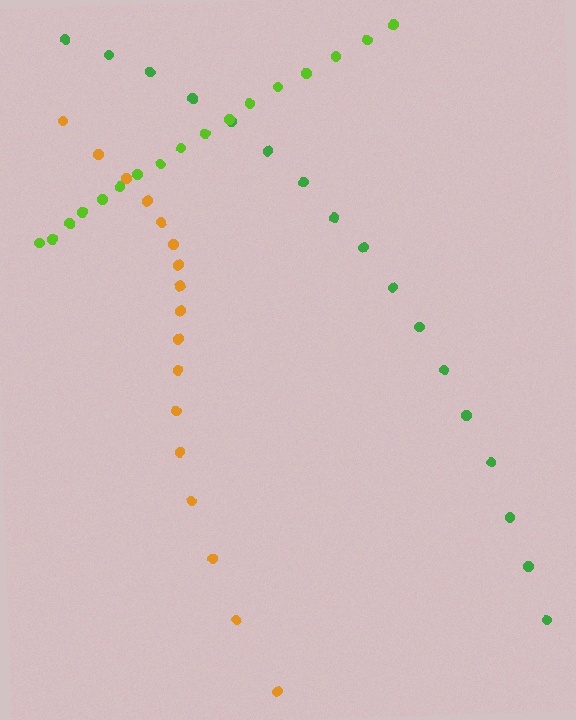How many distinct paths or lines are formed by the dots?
There are 3 distinct paths.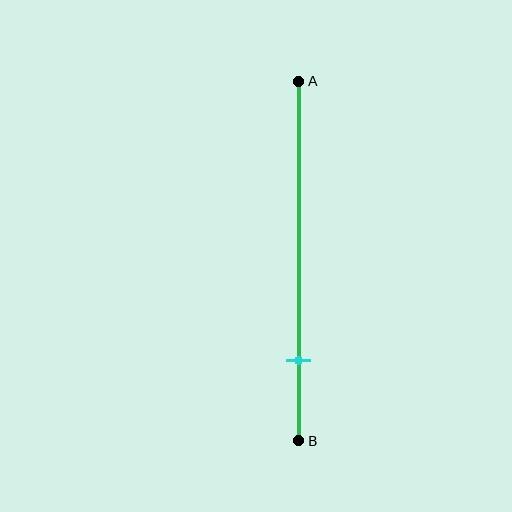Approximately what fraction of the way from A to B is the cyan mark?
The cyan mark is approximately 80% of the way from A to B.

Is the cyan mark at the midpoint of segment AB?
No, the mark is at about 80% from A, not at the 50% midpoint.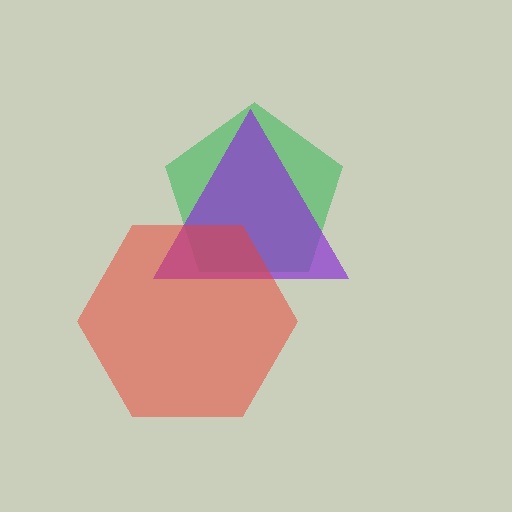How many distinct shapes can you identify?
There are 3 distinct shapes: a green pentagon, a purple triangle, a red hexagon.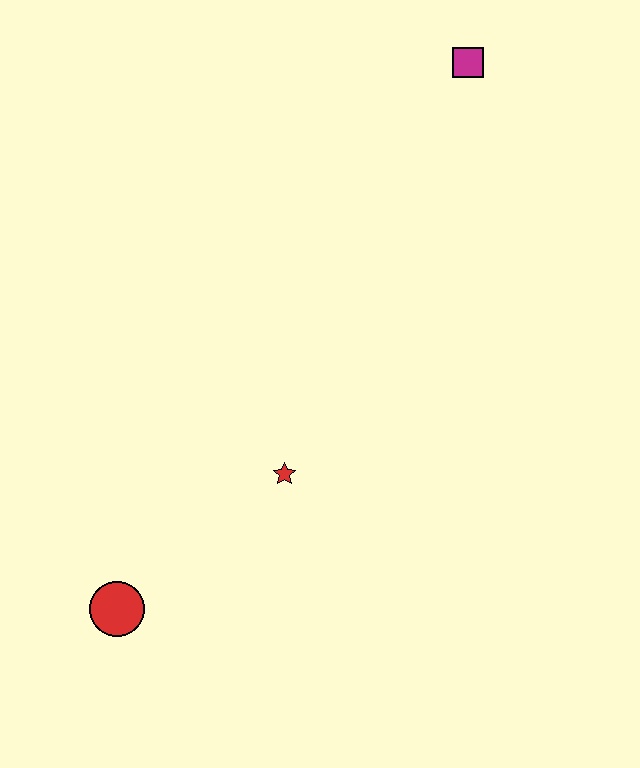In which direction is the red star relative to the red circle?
The red star is to the right of the red circle.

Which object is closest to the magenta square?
The red star is closest to the magenta square.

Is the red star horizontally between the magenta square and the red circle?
Yes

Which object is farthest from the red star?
The magenta square is farthest from the red star.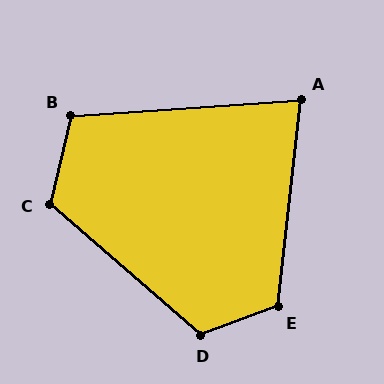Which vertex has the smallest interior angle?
A, at approximately 80 degrees.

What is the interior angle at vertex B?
Approximately 108 degrees (obtuse).